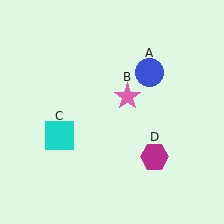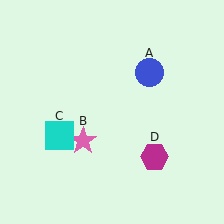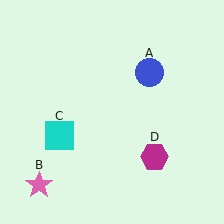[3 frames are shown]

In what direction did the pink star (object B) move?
The pink star (object B) moved down and to the left.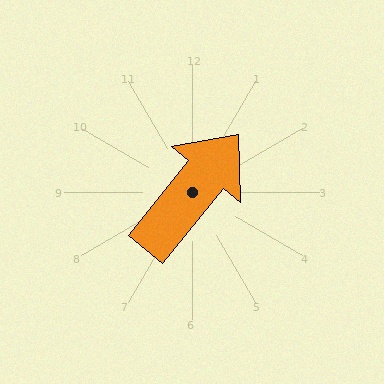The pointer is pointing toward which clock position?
Roughly 1 o'clock.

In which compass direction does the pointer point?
Northeast.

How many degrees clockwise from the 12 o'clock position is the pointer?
Approximately 39 degrees.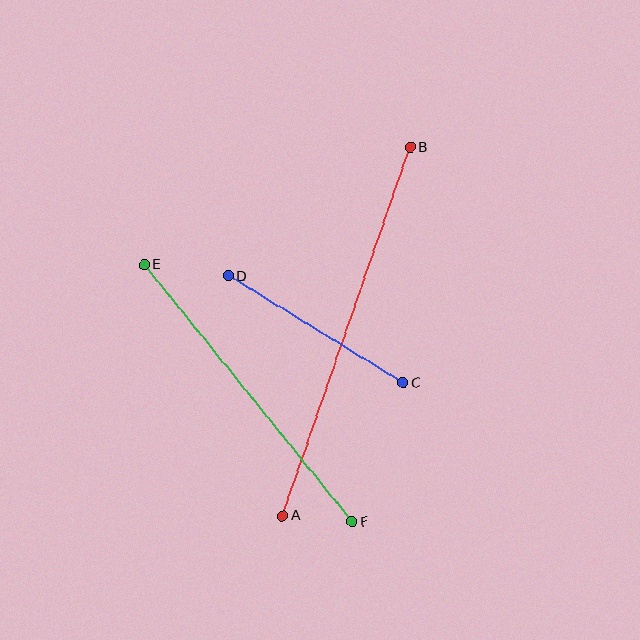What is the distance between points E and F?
The distance is approximately 331 pixels.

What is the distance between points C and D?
The distance is approximately 204 pixels.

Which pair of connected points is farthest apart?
Points A and B are farthest apart.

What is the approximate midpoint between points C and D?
The midpoint is at approximately (316, 329) pixels.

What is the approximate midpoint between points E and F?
The midpoint is at approximately (248, 393) pixels.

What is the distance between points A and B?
The distance is approximately 390 pixels.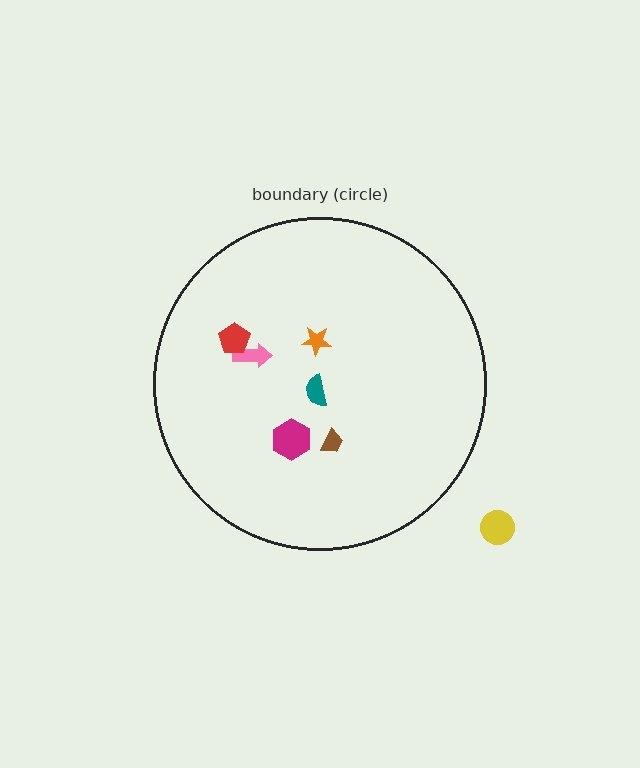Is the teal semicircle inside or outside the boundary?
Inside.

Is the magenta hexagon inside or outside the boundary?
Inside.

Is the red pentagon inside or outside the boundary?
Inside.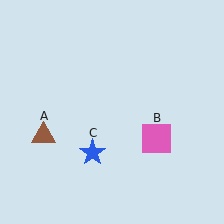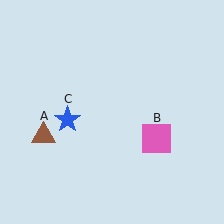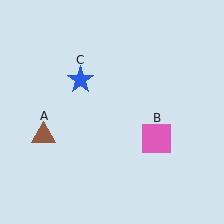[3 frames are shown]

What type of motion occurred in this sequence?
The blue star (object C) rotated clockwise around the center of the scene.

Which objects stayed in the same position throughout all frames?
Brown triangle (object A) and pink square (object B) remained stationary.